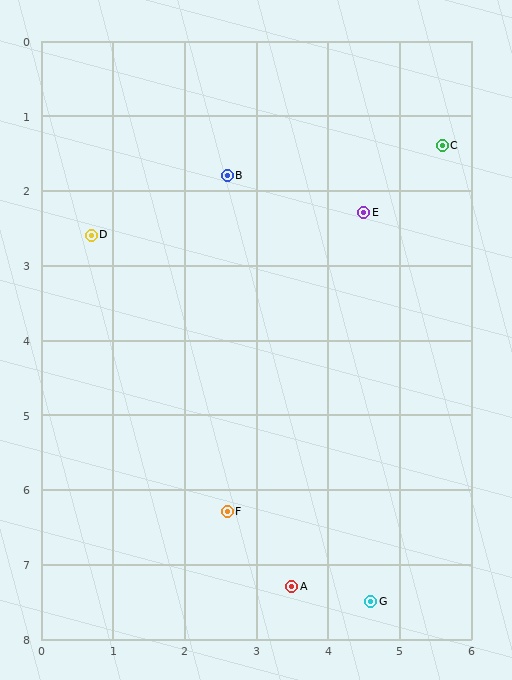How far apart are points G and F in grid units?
Points G and F are about 2.3 grid units apart.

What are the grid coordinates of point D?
Point D is at approximately (0.7, 2.6).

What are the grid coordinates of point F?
Point F is at approximately (2.6, 6.3).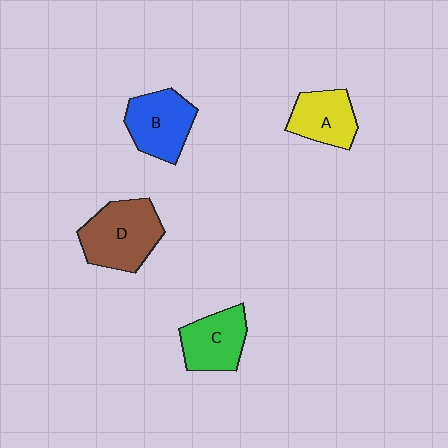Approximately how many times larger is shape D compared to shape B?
Approximately 1.2 times.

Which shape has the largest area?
Shape D (brown).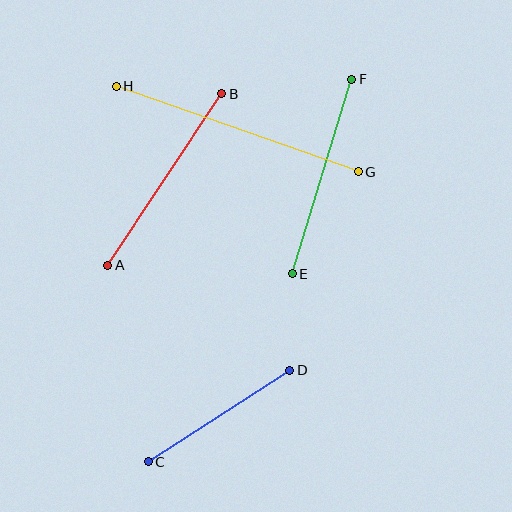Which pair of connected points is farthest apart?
Points G and H are farthest apart.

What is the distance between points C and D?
The distance is approximately 168 pixels.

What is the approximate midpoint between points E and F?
The midpoint is at approximately (322, 176) pixels.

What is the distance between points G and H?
The distance is approximately 257 pixels.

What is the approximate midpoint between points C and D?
The midpoint is at approximately (219, 416) pixels.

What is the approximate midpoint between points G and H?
The midpoint is at approximately (237, 129) pixels.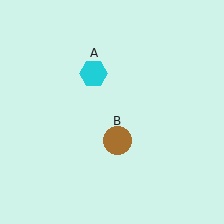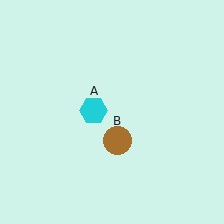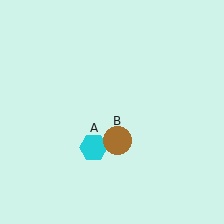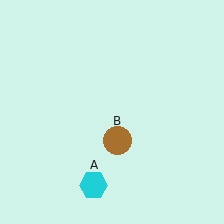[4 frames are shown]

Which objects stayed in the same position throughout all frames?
Brown circle (object B) remained stationary.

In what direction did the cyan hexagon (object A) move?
The cyan hexagon (object A) moved down.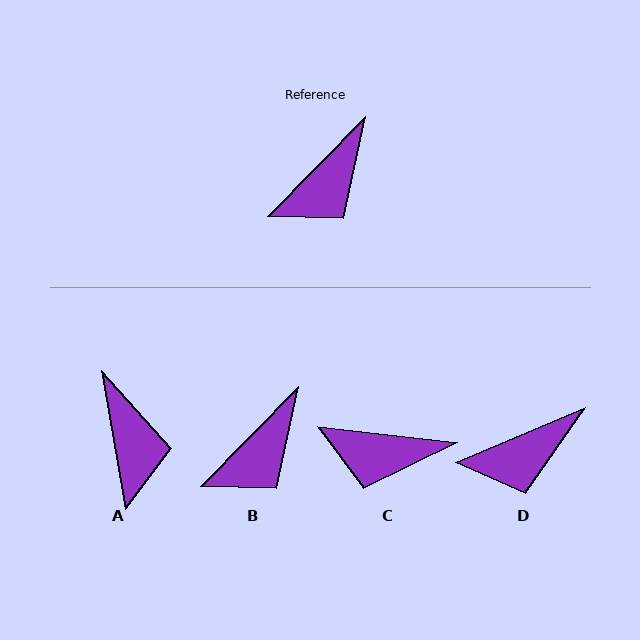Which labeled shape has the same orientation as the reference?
B.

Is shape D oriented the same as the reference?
No, it is off by about 22 degrees.